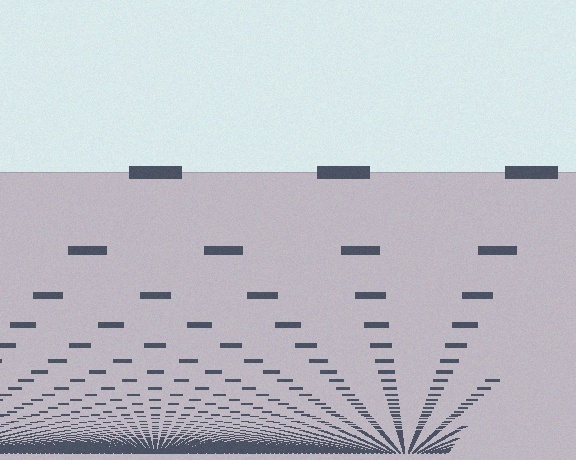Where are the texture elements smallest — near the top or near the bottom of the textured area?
Near the bottom.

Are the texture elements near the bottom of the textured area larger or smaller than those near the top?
Smaller. The gradient is inverted — elements near the bottom are smaller and denser.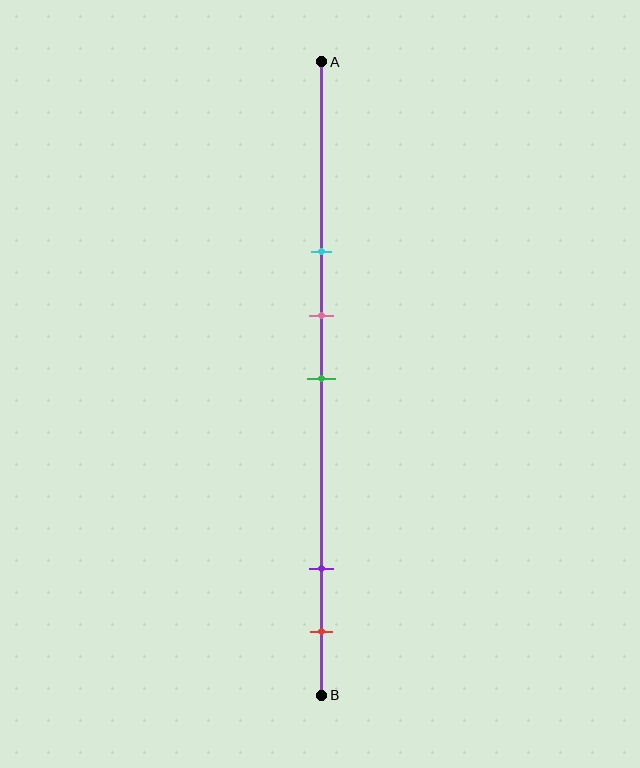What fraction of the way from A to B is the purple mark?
The purple mark is approximately 80% (0.8) of the way from A to B.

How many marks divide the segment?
There are 5 marks dividing the segment.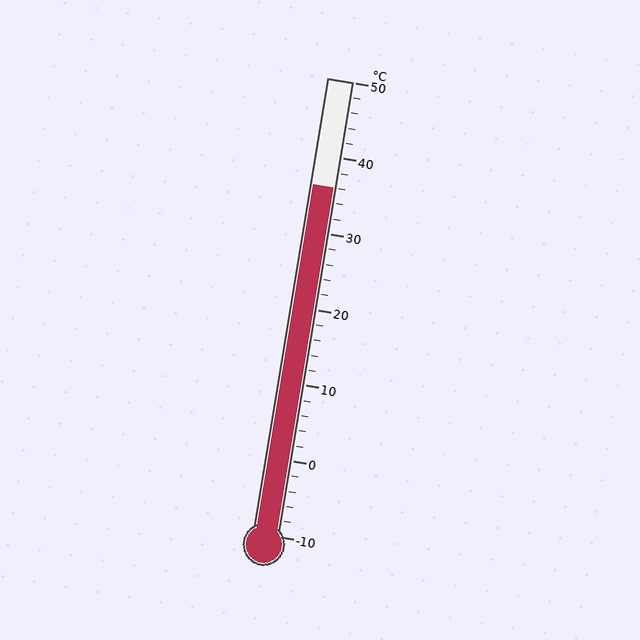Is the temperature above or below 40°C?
The temperature is below 40°C.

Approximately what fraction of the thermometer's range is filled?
The thermometer is filled to approximately 75% of its range.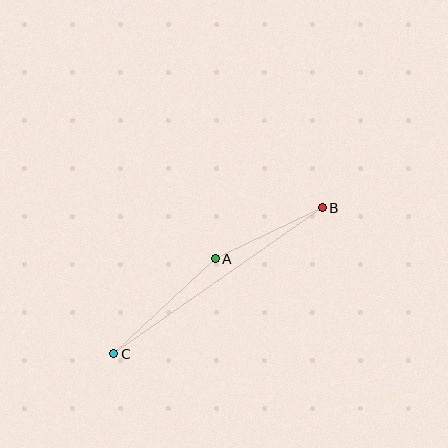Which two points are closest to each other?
Points A and B are closest to each other.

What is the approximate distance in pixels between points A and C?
The distance between A and C is approximately 139 pixels.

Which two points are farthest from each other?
Points B and C are farthest from each other.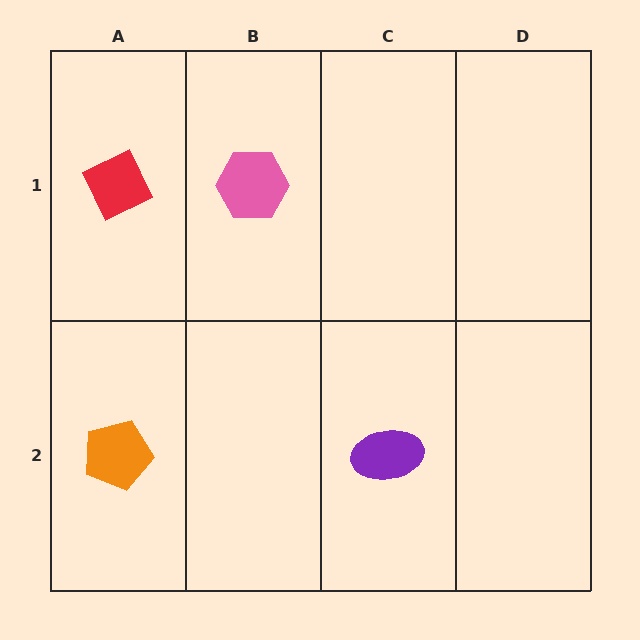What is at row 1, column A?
A red diamond.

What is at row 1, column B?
A pink hexagon.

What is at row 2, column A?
An orange pentagon.